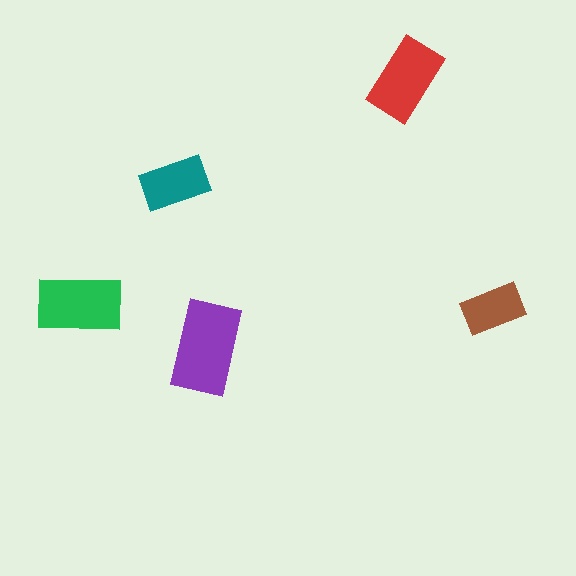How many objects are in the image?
There are 5 objects in the image.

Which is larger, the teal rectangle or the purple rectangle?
The purple one.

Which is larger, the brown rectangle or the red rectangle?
The red one.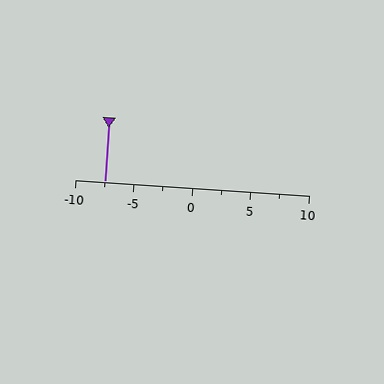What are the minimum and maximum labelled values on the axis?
The axis runs from -10 to 10.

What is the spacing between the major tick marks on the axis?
The major ticks are spaced 5 apart.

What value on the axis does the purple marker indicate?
The marker indicates approximately -7.5.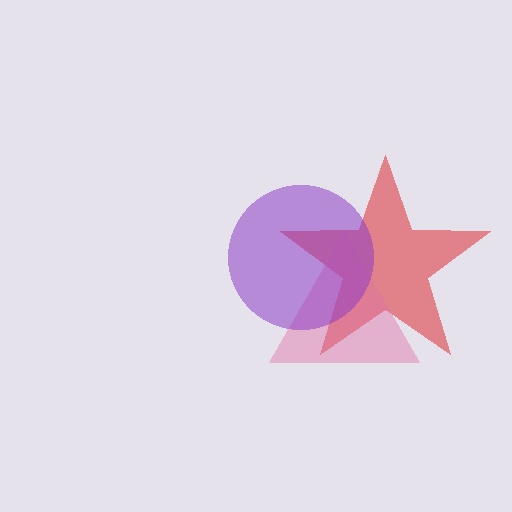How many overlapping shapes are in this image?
There are 3 overlapping shapes in the image.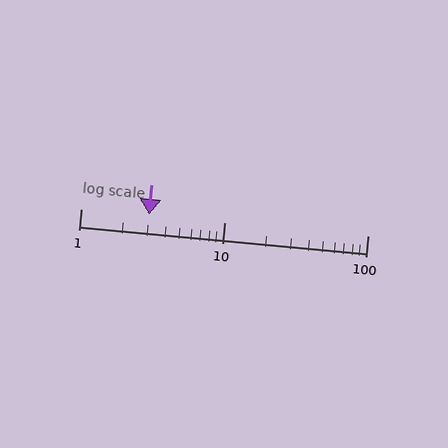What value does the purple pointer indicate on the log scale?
The pointer indicates approximately 3.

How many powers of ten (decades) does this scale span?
The scale spans 2 decades, from 1 to 100.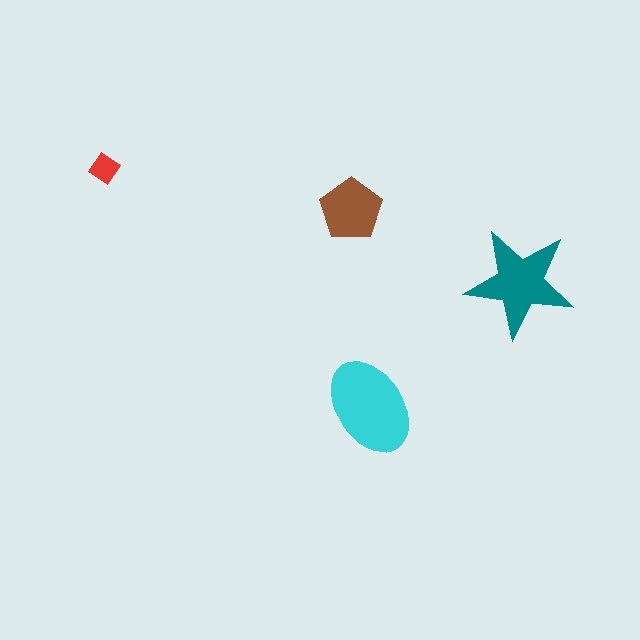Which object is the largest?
The cyan ellipse.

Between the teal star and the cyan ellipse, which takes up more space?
The cyan ellipse.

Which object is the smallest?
The red diamond.